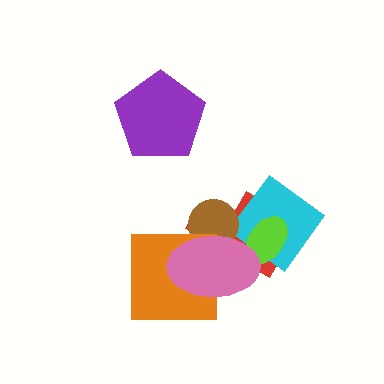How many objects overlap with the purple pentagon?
0 objects overlap with the purple pentagon.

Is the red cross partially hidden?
Yes, it is partially covered by another shape.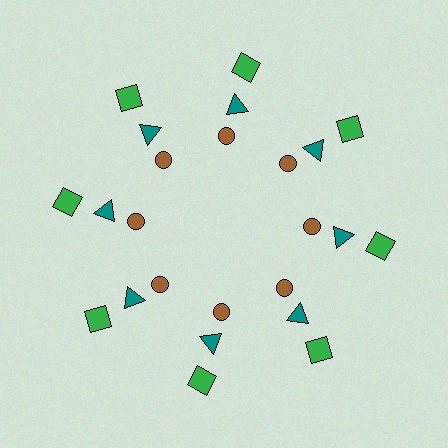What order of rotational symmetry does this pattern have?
This pattern has 8-fold rotational symmetry.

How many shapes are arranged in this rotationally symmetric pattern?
There are 24 shapes, arranged in 8 groups of 3.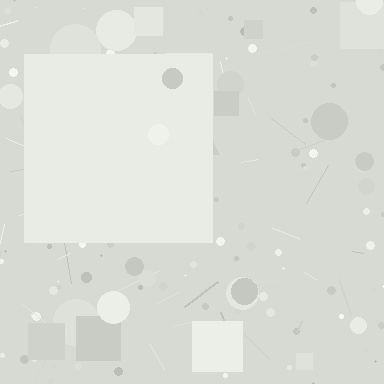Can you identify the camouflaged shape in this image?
The camouflaged shape is a square.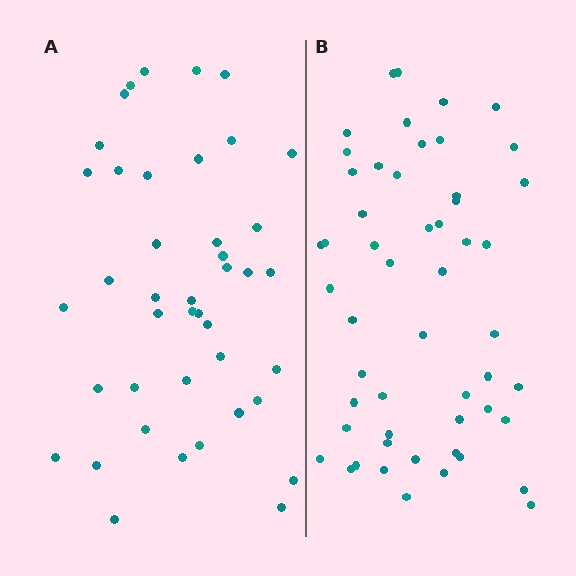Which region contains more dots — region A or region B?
Region B (the right region) has more dots.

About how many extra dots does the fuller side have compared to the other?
Region B has roughly 12 or so more dots than region A.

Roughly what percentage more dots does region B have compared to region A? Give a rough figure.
About 25% more.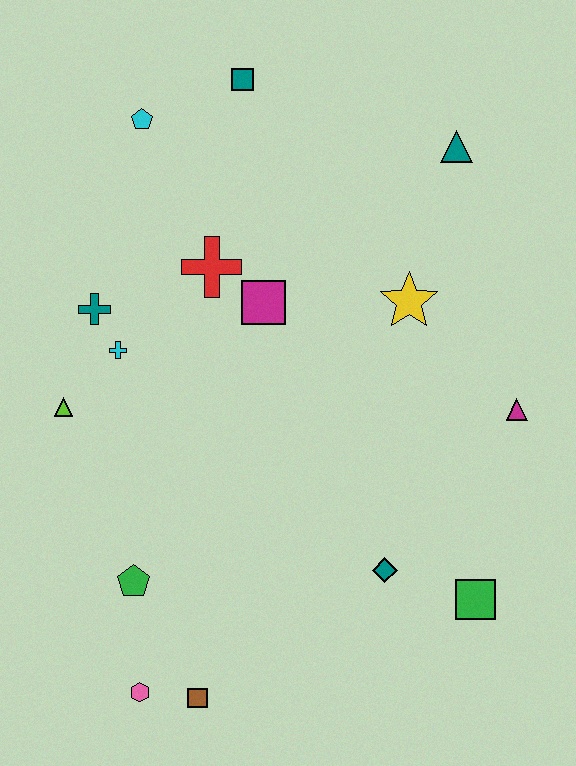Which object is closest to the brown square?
The pink hexagon is closest to the brown square.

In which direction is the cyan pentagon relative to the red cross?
The cyan pentagon is above the red cross.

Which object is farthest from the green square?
The cyan pentagon is farthest from the green square.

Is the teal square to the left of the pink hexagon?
No